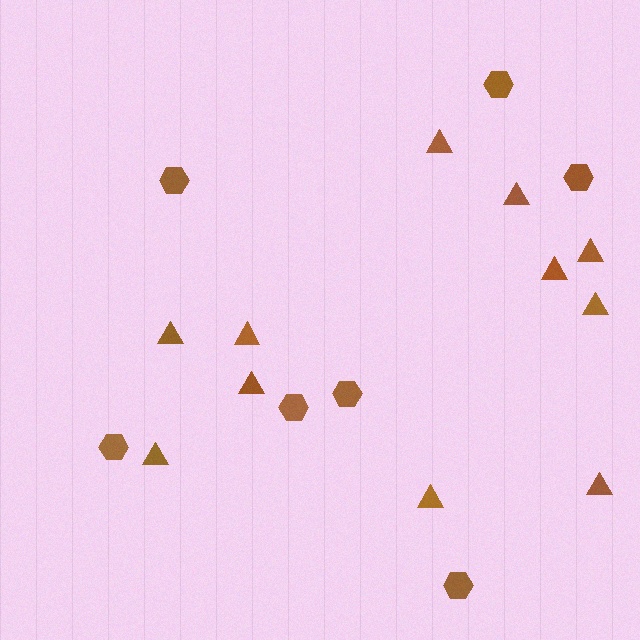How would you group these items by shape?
There are 2 groups: one group of hexagons (7) and one group of triangles (11).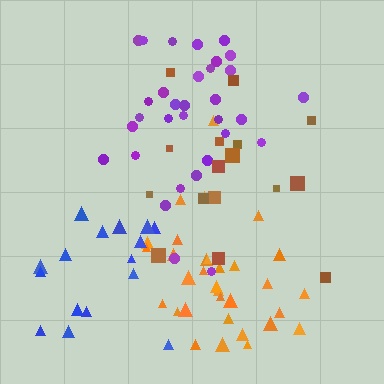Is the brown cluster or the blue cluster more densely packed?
Blue.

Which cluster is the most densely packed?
Orange.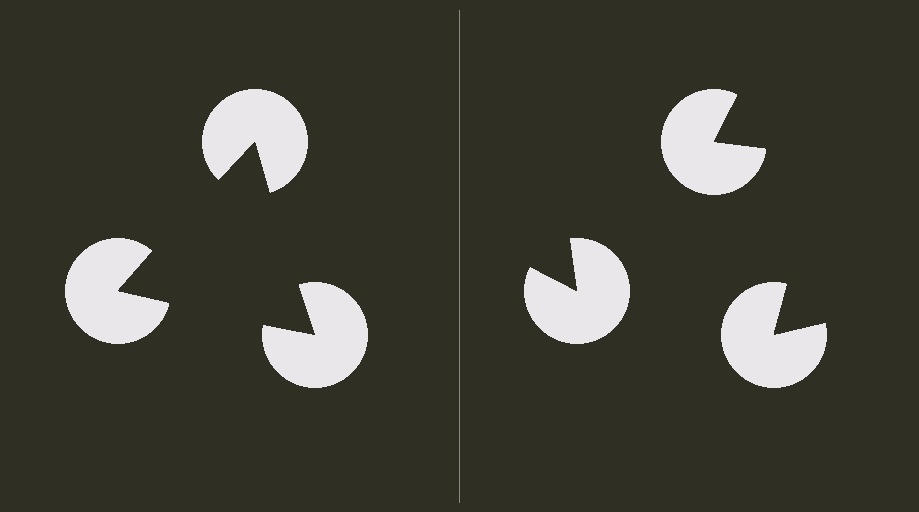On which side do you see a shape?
An illusory triangle appears on the left side. On the right side the wedge cuts are rotated, so no coherent shape forms.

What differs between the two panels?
The pac-man discs are positioned identically on both sides; only the wedge orientations differ. On the left they align to a triangle; on the right they are misaligned.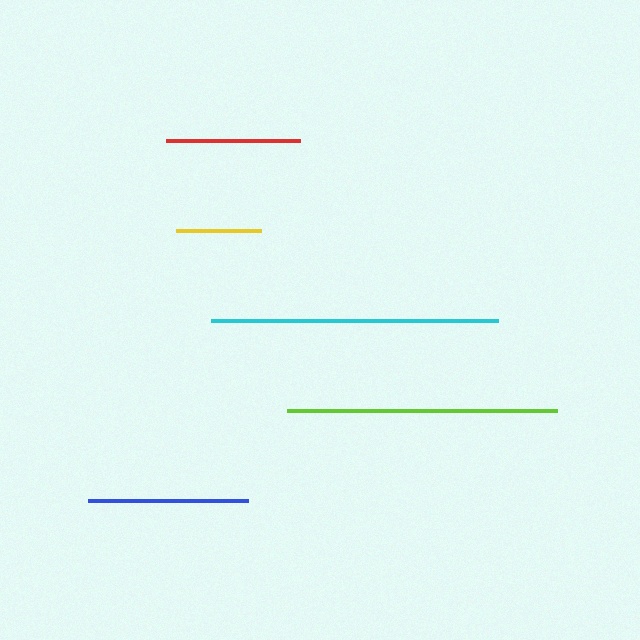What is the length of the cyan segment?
The cyan segment is approximately 287 pixels long.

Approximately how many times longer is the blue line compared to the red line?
The blue line is approximately 1.2 times the length of the red line.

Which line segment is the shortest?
The yellow line is the shortest at approximately 85 pixels.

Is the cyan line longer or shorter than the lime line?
The cyan line is longer than the lime line.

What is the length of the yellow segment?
The yellow segment is approximately 85 pixels long.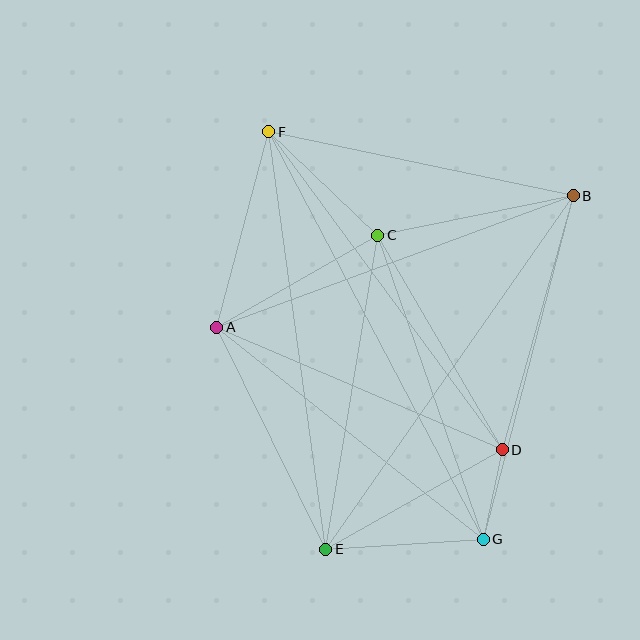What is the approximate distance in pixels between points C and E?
The distance between C and E is approximately 318 pixels.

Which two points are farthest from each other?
Points F and G are farthest from each other.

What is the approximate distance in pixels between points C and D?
The distance between C and D is approximately 248 pixels.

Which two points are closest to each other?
Points D and G are closest to each other.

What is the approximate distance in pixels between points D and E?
The distance between D and E is approximately 203 pixels.